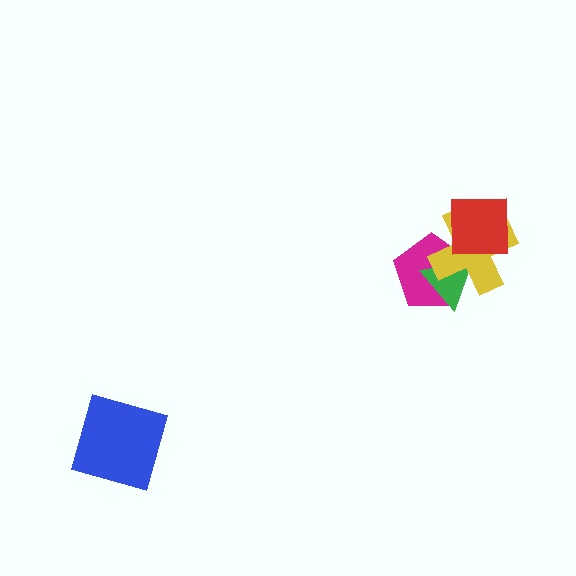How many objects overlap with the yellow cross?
3 objects overlap with the yellow cross.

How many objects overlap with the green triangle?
3 objects overlap with the green triangle.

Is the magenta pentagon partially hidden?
Yes, it is partially covered by another shape.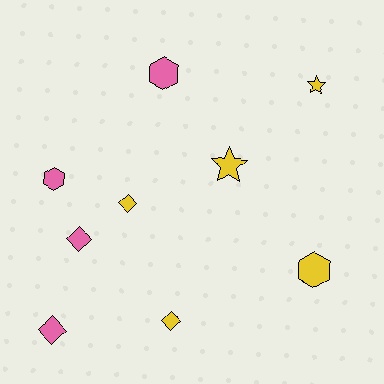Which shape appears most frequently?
Diamond, with 4 objects.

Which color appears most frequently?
Yellow, with 5 objects.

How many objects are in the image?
There are 9 objects.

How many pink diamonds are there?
There are 2 pink diamonds.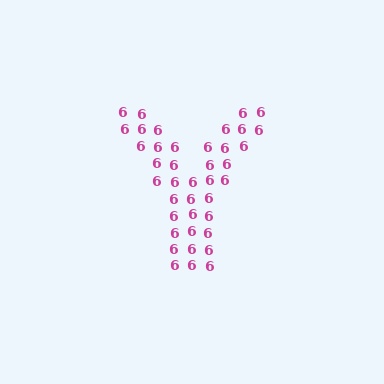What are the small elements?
The small elements are digit 6's.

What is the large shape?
The large shape is the letter Y.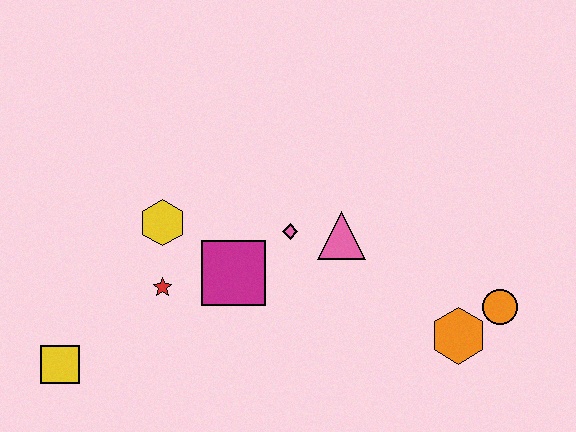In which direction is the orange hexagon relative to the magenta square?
The orange hexagon is to the right of the magenta square.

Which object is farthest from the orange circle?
The yellow square is farthest from the orange circle.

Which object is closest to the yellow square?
The red star is closest to the yellow square.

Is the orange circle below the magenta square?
Yes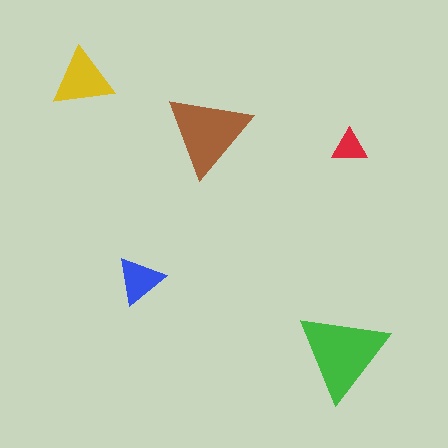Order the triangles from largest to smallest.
the green one, the brown one, the yellow one, the blue one, the red one.